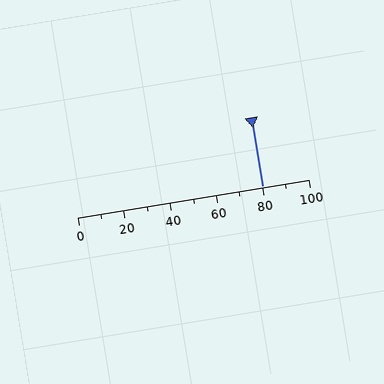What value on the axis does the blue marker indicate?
The marker indicates approximately 80.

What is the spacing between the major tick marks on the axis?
The major ticks are spaced 20 apart.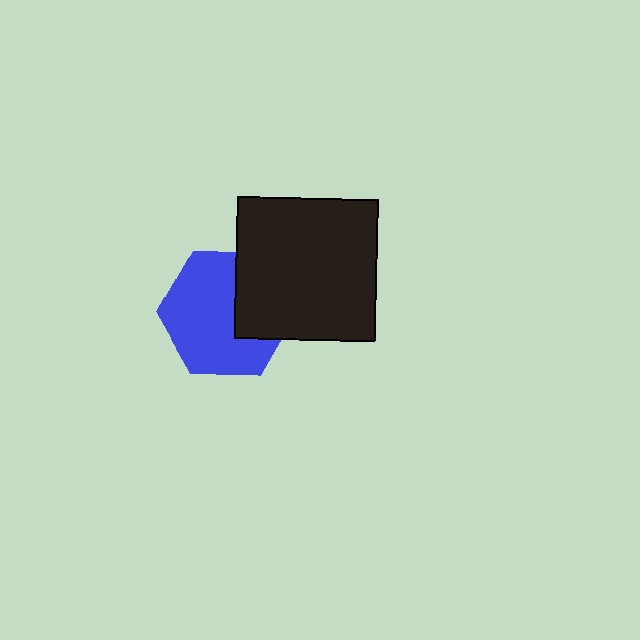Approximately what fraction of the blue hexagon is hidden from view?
Roughly 33% of the blue hexagon is hidden behind the black square.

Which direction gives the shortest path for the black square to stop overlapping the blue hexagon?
Moving right gives the shortest separation.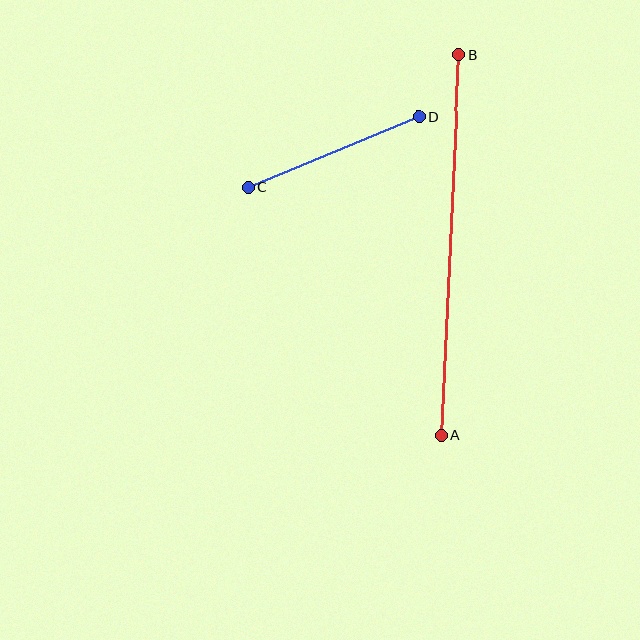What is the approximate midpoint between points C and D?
The midpoint is at approximately (333, 152) pixels.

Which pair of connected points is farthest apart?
Points A and B are farthest apart.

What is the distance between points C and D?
The distance is approximately 185 pixels.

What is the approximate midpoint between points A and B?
The midpoint is at approximately (450, 245) pixels.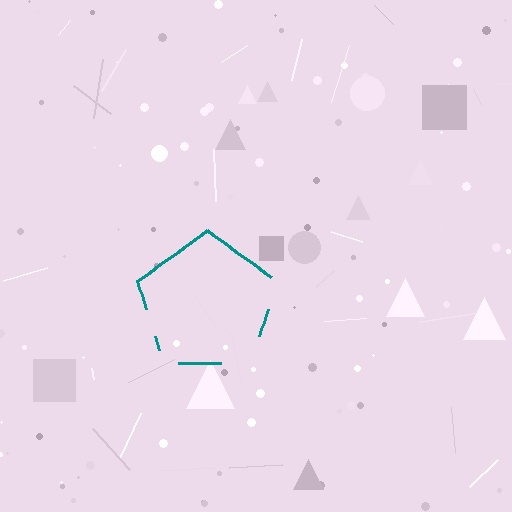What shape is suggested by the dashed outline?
The dashed outline suggests a pentagon.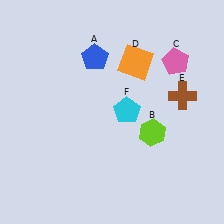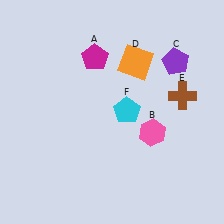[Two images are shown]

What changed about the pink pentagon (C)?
In Image 1, C is pink. In Image 2, it changed to purple.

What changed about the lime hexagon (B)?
In Image 1, B is lime. In Image 2, it changed to pink.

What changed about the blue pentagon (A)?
In Image 1, A is blue. In Image 2, it changed to magenta.